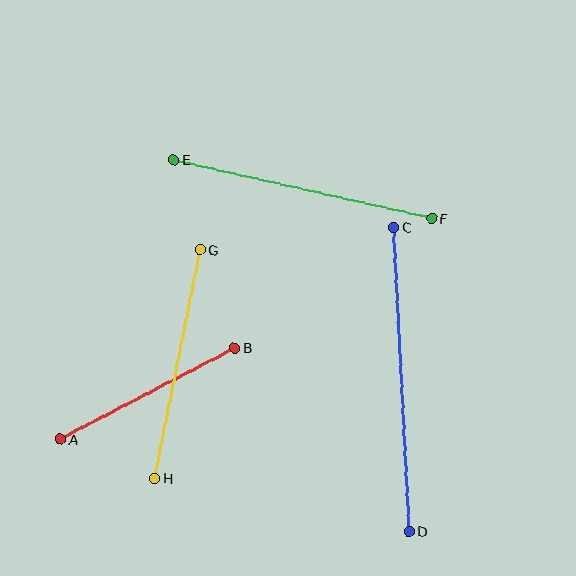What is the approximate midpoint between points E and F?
The midpoint is at approximately (303, 189) pixels.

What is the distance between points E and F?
The distance is approximately 265 pixels.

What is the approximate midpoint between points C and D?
The midpoint is at approximately (401, 379) pixels.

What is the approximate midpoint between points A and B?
The midpoint is at approximately (147, 393) pixels.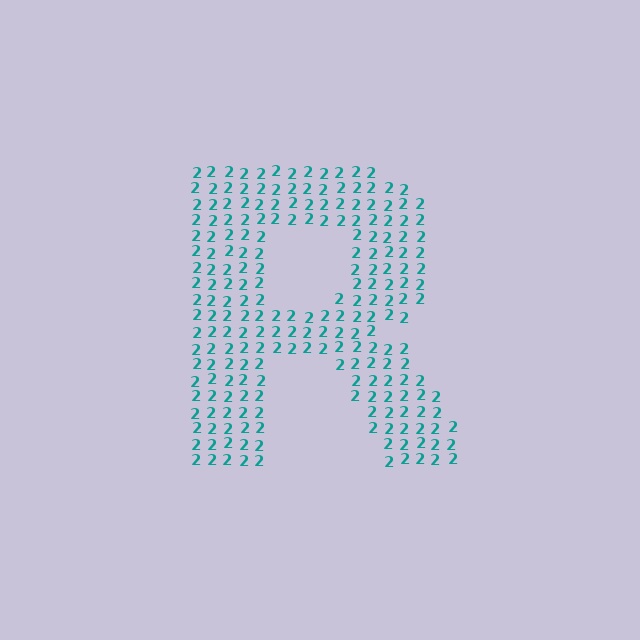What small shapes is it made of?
It is made of small digit 2's.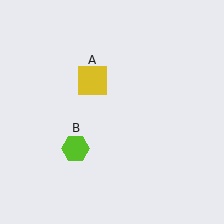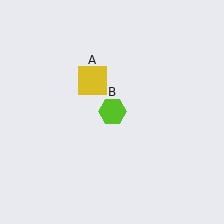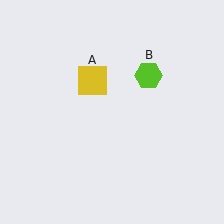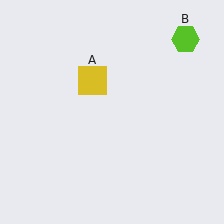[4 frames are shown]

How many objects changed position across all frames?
1 object changed position: lime hexagon (object B).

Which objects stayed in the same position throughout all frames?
Yellow square (object A) remained stationary.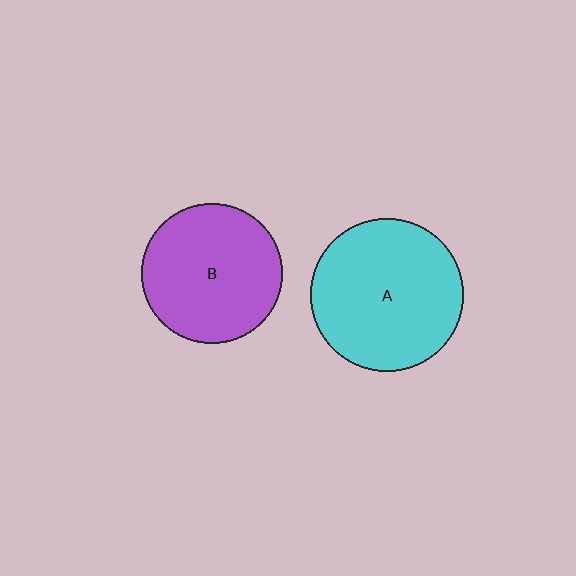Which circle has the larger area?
Circle A (cyan).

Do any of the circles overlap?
No, none of the circles overlap.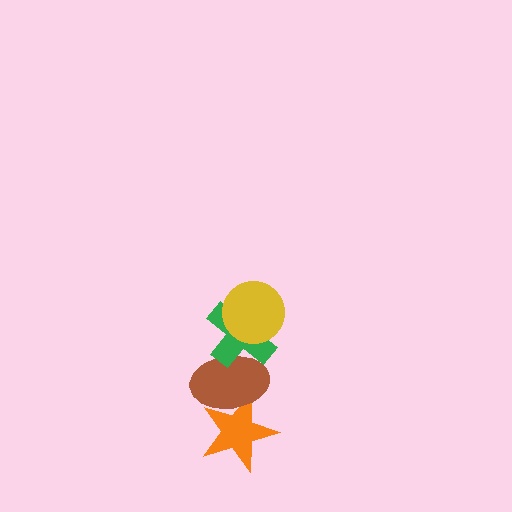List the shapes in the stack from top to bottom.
From top to bottom: the yellow circle, the green cross, the brown ellipse, the orange star.